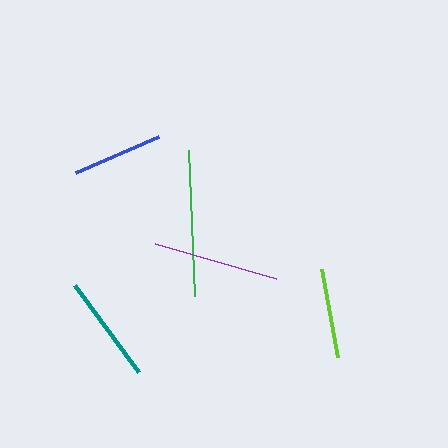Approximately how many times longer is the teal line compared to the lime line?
The teal line is approximately 1.2 times the length of the lime line.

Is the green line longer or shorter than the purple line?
The green line is longer than the purple line.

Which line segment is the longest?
The green line is the longest at approximately 146 pixels.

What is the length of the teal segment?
The teal segment is approximately 108 pixels long.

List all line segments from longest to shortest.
From longest to shortest: green, purple, teal, blue, lime.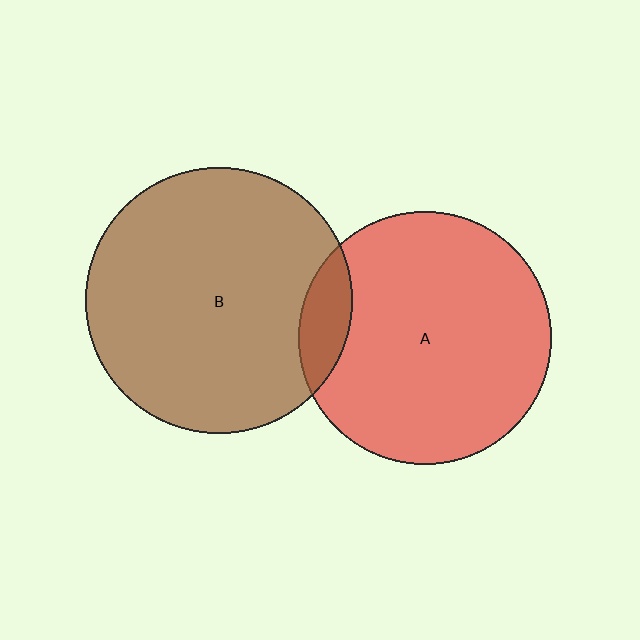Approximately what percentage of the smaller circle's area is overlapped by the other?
Approximately 10%.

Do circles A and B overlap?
Yes.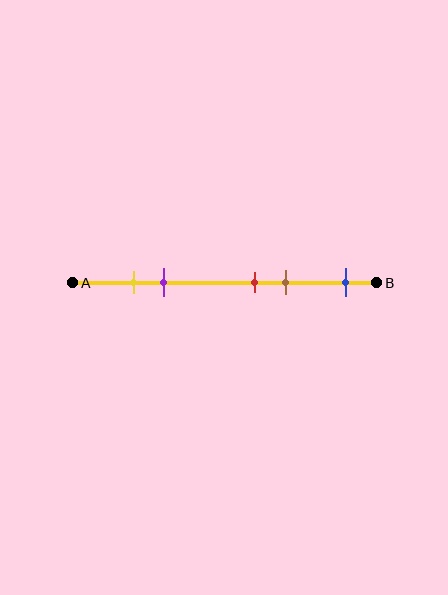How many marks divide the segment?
There are 5 marks dividing the segment.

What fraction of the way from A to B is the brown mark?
The brown mark is approximately 70% (0.7) of the way from A to B.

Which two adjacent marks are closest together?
The yellow and purple marks are the closest adjacent pair.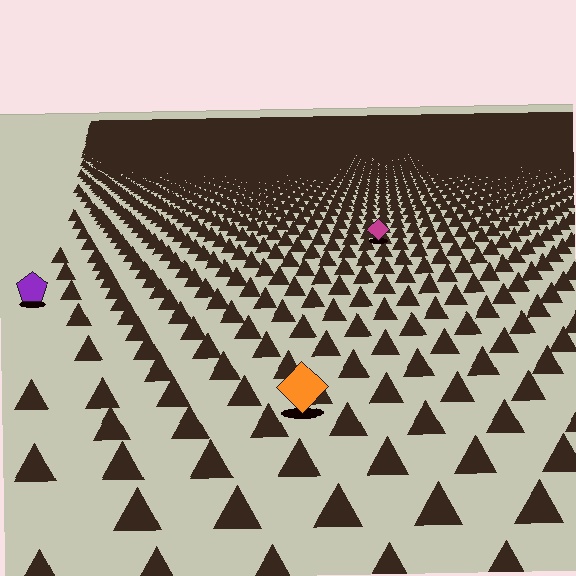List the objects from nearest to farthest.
From nearest to farthest: the orange diamond, the purple pentagon, the magenta diamond.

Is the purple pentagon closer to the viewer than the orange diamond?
No. The orange diamond is closer — you can tell from the texture gradient: the ground texture is coarser near it.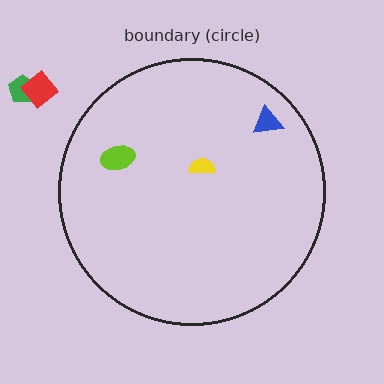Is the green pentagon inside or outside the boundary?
Outside.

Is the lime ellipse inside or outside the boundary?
Inside.